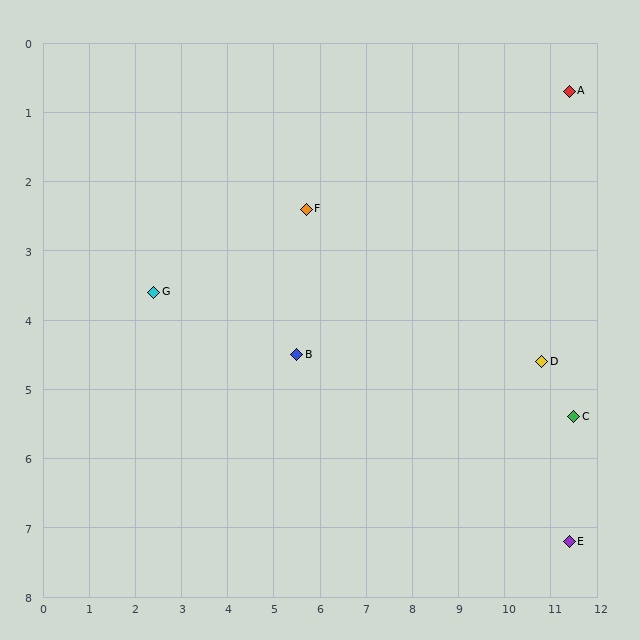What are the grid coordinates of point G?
Point G is at approximately (2.4, 3.6).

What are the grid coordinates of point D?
Point D is at approximately (10.8, 4.6).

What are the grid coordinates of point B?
Point B is at approximately (5.5, 4.5).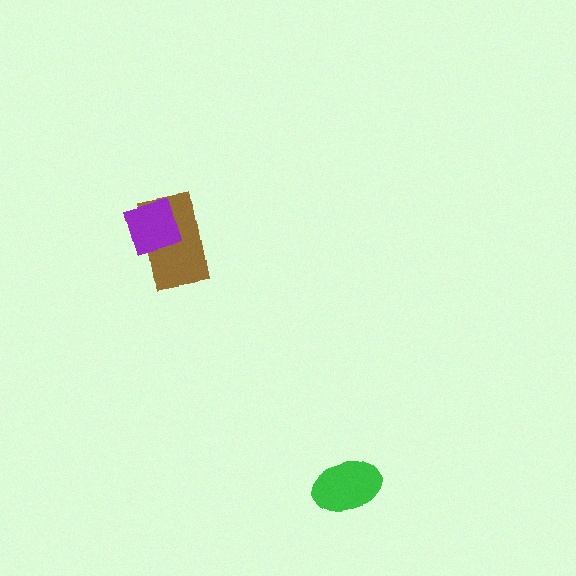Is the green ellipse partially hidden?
No, no other shape covers it.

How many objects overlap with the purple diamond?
1 object overlaps with the purple diamond.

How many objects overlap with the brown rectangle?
1 object overlaps with the brown rectangle.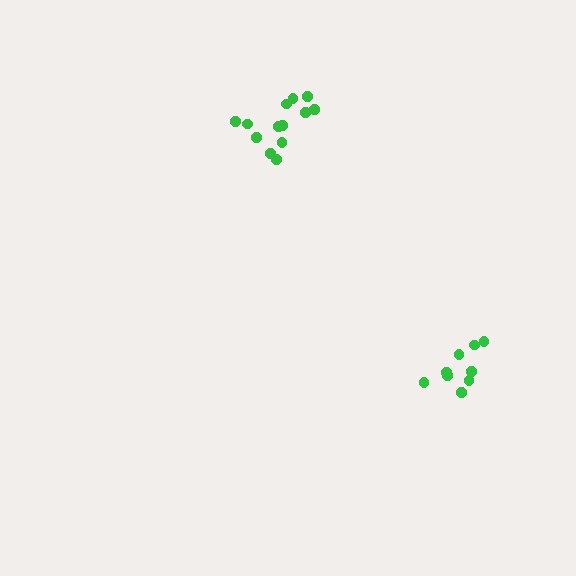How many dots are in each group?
Group 1: 13 dots, Group 2: 9 dots (22 total).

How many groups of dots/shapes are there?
There are 2 groups.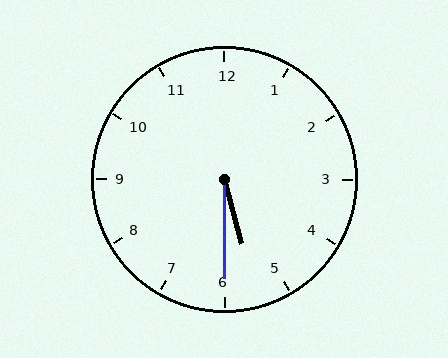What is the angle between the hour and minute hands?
Approximately 15 degrees.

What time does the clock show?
5:30.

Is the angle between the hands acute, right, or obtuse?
It is acute.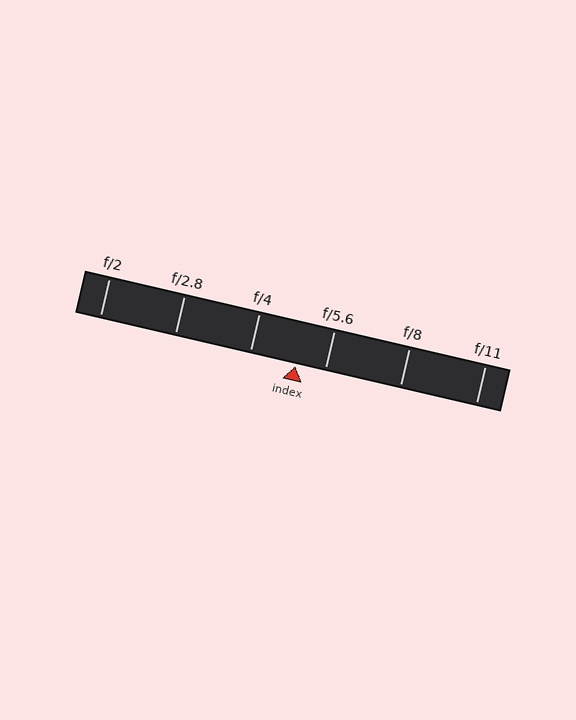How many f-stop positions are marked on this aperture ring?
There are 6 f-stop positions marked.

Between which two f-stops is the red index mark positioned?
The index mark is between f/4 and f/5.6.